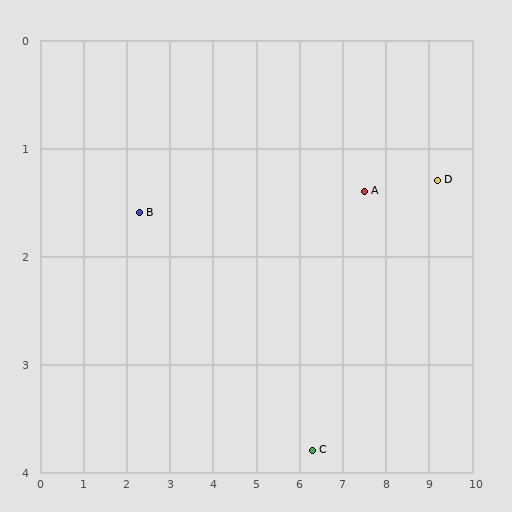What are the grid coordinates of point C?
Point C is at approximately (6.3, 3.8).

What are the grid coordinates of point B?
Point B is at approximately (2.3, 1.6).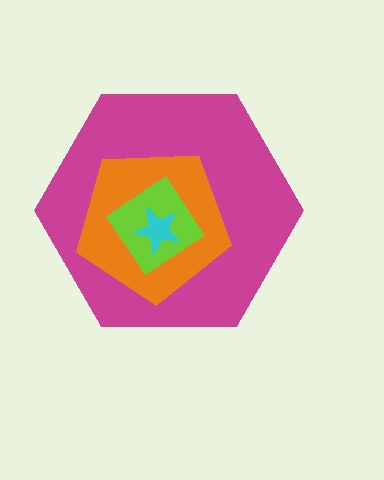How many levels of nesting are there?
4.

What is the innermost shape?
The cyan star.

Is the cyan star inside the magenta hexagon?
Yes.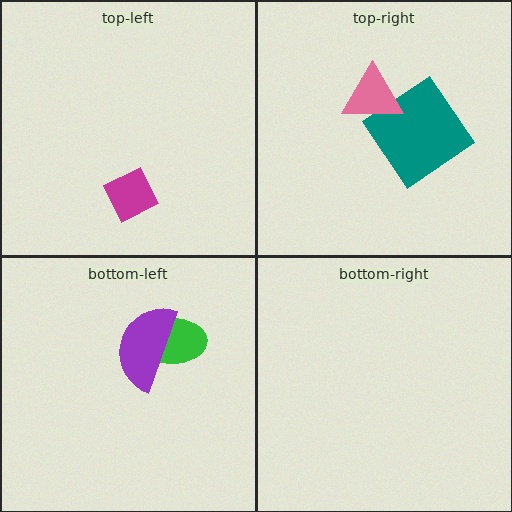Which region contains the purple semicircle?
The bottom-left region.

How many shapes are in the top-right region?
2.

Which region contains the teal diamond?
The top-right region.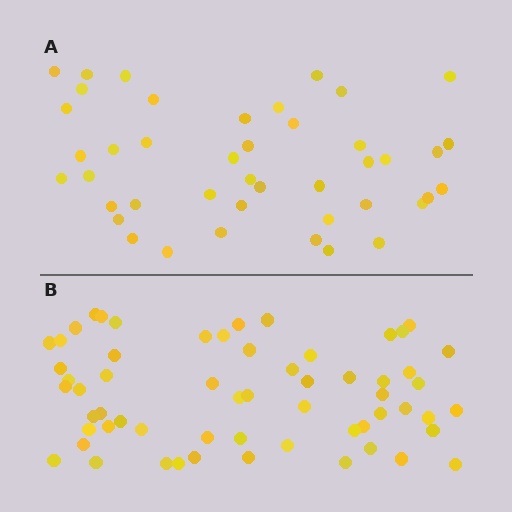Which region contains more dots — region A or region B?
Region B (the bottom region) has more dots.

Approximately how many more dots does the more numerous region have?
Region B has approximately 15 more dots than region A.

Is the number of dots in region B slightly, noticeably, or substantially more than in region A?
Region B has noticeably more, but not dramatically so. The ratio is roughly 1.4 to 1.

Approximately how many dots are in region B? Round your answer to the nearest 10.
About 60 dots.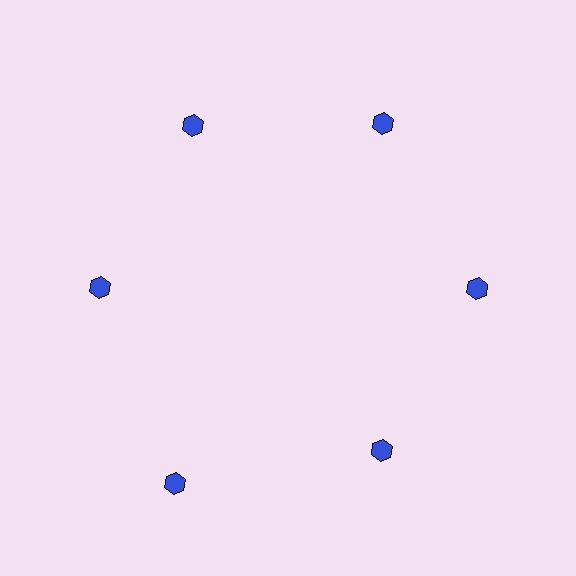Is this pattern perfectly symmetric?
No. The 6 blue hexagons are arranged in a ring, but one element near the 7 o'clock position is pushed outward from the center, breaking the 6-fold rotational symmetry.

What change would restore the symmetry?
The symmetry would be restored by moving it inward, back onto the ring so that all 6 hexagons sit at equal angles and equal distance from the center.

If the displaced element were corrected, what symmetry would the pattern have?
It would have 6-fold rotational symmetry — the pattern would map onto itself every 60 degrees.